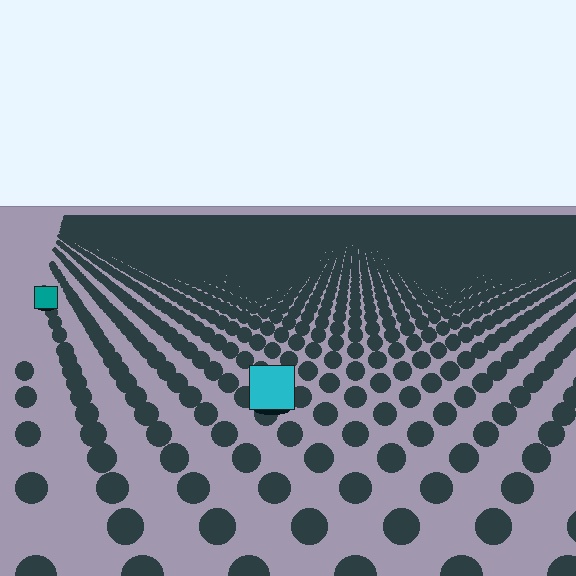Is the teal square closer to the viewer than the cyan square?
No. The cyan square is closer — you can tell from the texture gradient: the ground texture is coarser near it.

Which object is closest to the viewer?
The cyan square is closest. The texture marks near it are larger and more spread out.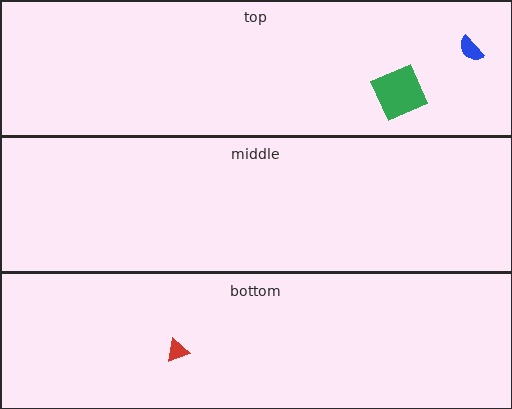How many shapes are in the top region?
2.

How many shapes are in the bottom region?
1.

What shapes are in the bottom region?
The red triangle.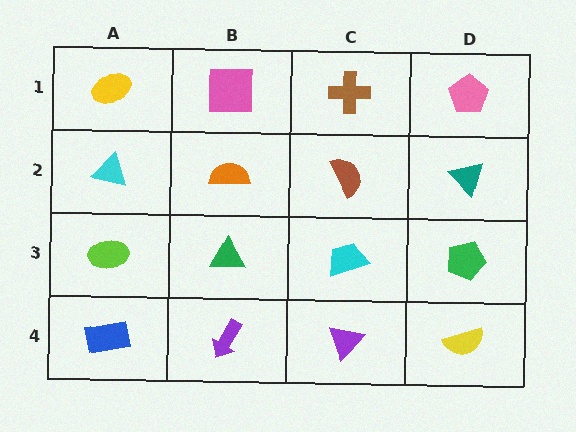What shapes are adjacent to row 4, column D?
A green pentagon (row 3, column D), a purple triangle (row 4, column C).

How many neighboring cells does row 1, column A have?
2.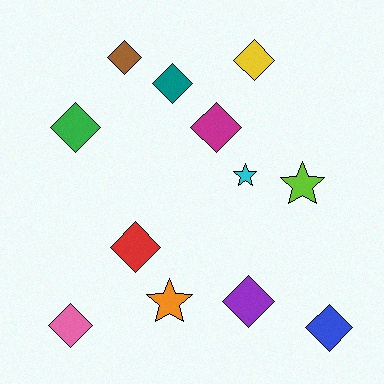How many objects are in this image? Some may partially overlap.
There are 12 objects.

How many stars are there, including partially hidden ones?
There are 3 stars.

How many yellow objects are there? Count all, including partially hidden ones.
There is 1 yellow object.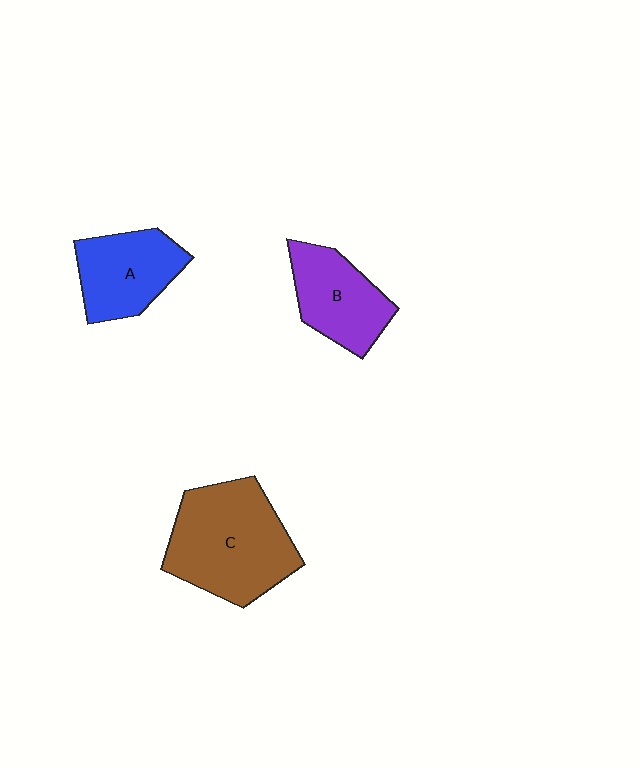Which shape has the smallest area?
Shape B (purple).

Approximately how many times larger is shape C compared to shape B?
Approximately 1.6 times.